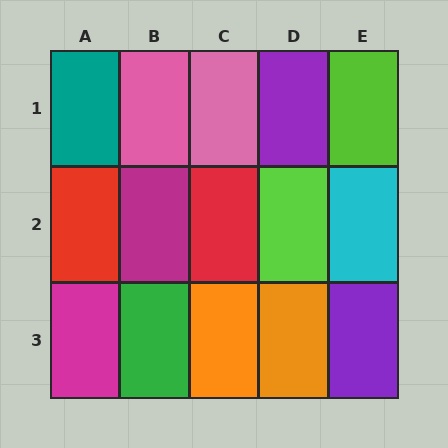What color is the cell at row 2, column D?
Lime.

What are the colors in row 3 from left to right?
Magenta, green, orange, orange, purple.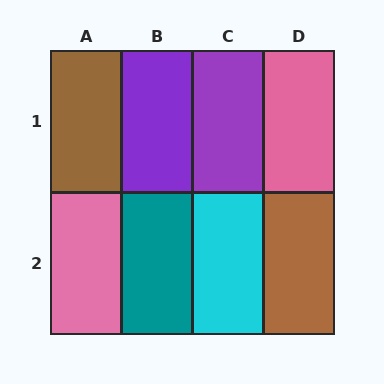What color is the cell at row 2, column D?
Brown.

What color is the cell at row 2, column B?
Teal.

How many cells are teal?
1 cell is teal.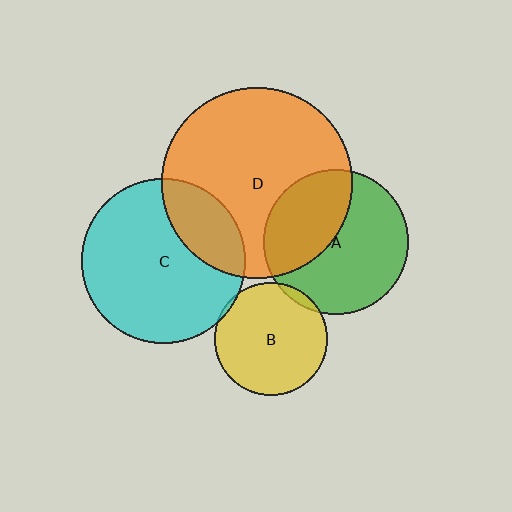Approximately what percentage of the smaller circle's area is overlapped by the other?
Approximately 40%.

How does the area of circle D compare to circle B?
Approximately 2.9 times.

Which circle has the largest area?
Circle D (orange).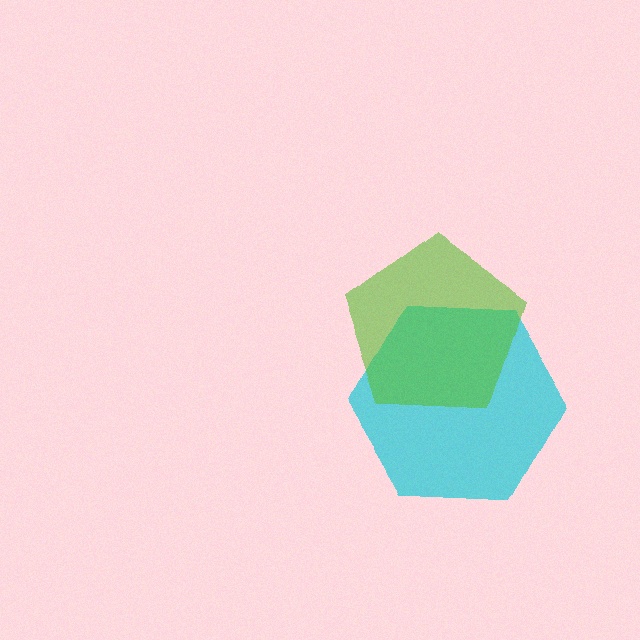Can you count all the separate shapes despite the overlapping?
Yes, there are 2 separate shapes.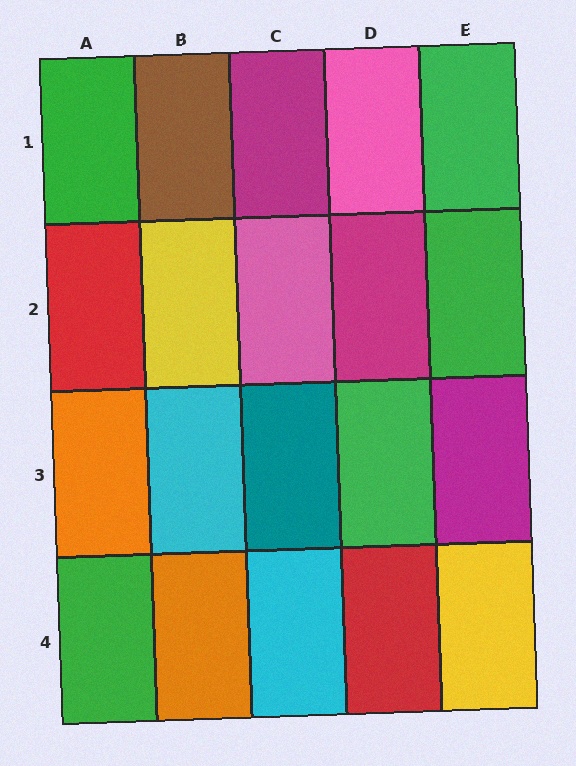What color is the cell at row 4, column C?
Cyan.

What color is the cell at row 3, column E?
Magenta.